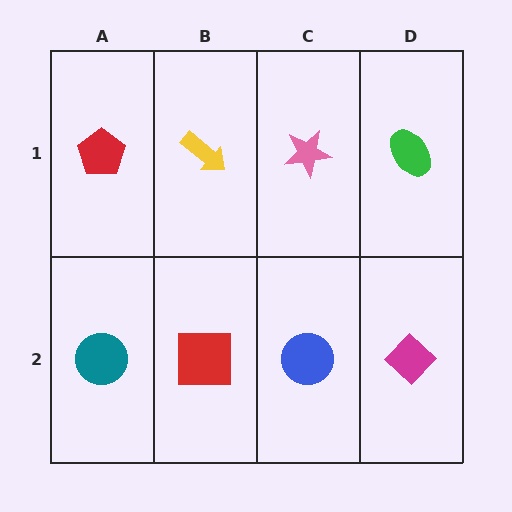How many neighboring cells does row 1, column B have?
3.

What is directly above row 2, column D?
A green ellipse.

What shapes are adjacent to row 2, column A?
A red pentagon (row 1, column A), a red square (row 2, column B).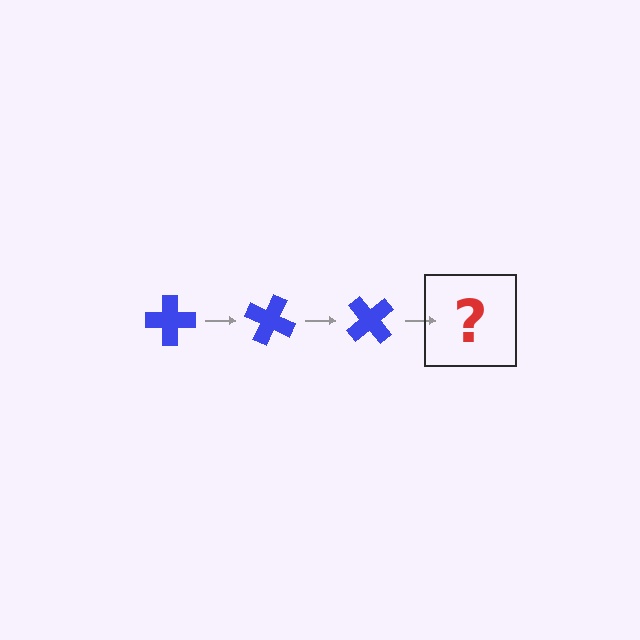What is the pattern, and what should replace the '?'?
The pattern is that the cross rotates 25 degrees each step. The '?' should be a blue cross rotated 75 degrees.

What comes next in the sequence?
The next element should be a blue cross rotated 75 degrees.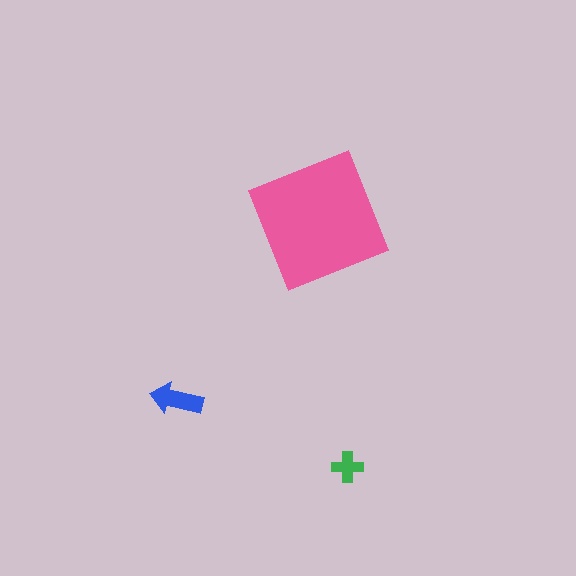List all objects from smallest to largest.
The green cross, the blue arrow, the pink square.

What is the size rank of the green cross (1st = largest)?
3rd.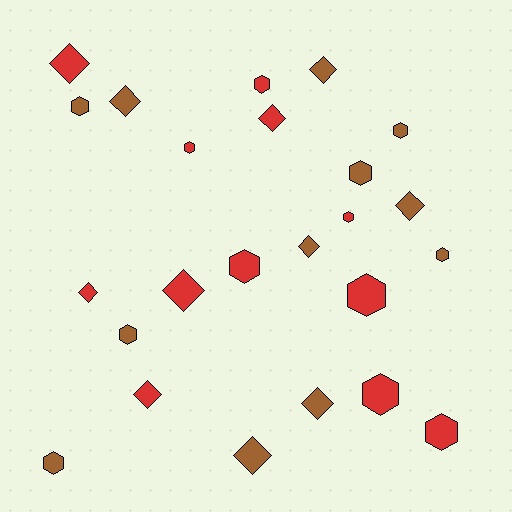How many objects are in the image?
There are 24 objects.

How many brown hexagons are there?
There are 6 brown hexagons.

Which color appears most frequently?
Brown, with 12 objects.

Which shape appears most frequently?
Hexagon, with 13 objects.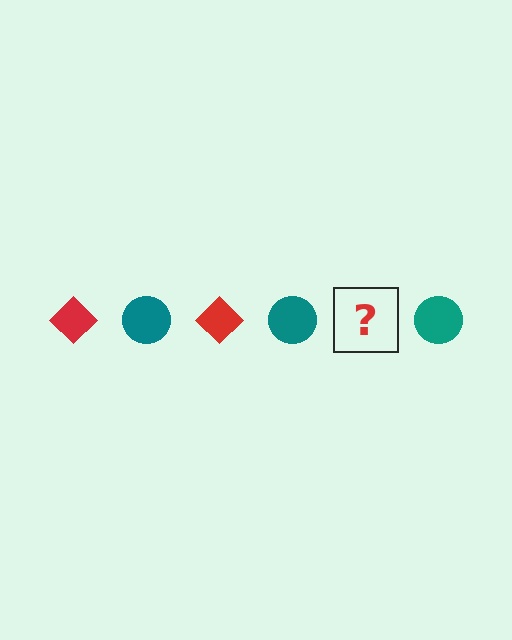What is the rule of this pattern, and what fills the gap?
The rule is that the pattern alternates between red diamond and teal circle. The gap should be filled with a red diamond.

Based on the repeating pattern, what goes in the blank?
The blank should be a red diamond.